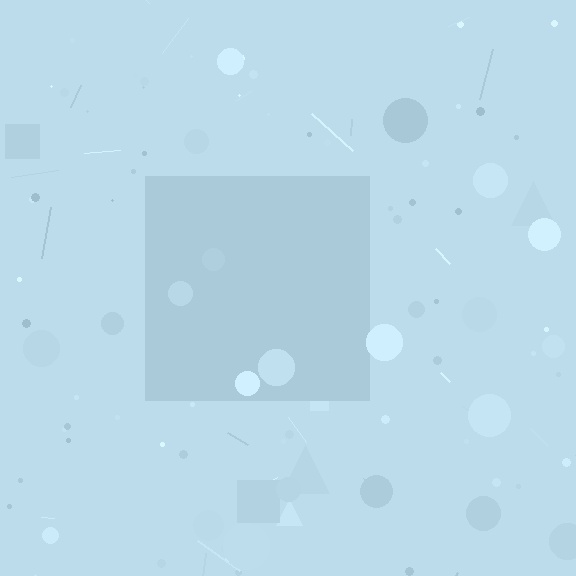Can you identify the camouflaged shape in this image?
The camouflaged shape is a square.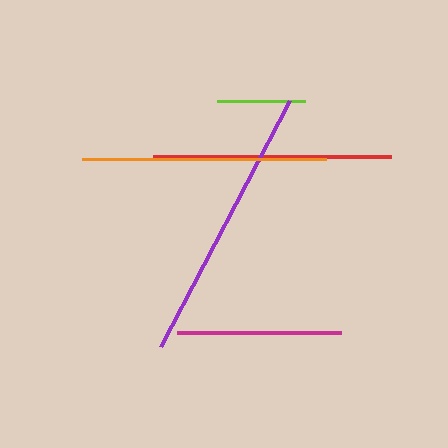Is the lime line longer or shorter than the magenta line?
The magenta line is longer than the lime line.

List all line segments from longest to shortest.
From longest to shortest: purple, orange, red, magenta, lime.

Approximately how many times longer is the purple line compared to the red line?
The purple line is approximately 1.2 times the length of the red line.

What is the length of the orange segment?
The orange segment is approximately 244 pixels long.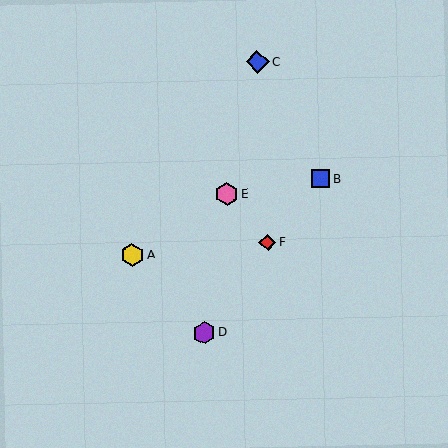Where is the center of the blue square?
The center of the blue square is at (321, 178).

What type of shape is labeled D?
Shape D is a purple hexagon.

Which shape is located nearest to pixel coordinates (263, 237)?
The red diamond (labeled F) at (268, 243) is nearest to that location.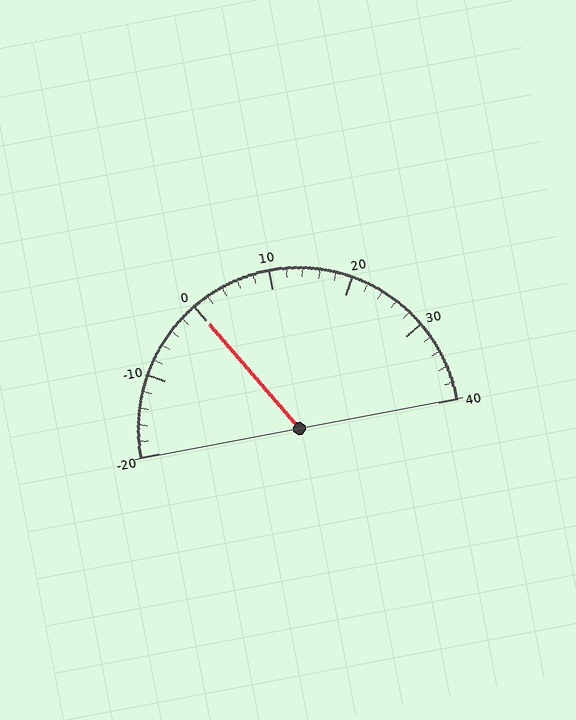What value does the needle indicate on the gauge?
The needle indicates approximately 0.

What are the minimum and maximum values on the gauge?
The gauge ranges from -20 to 40.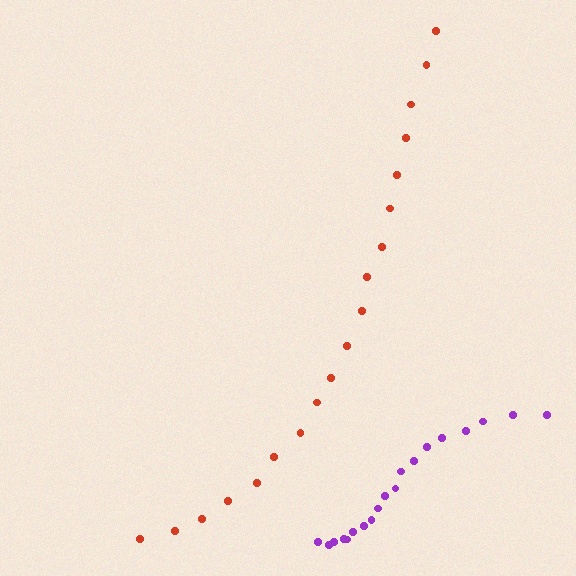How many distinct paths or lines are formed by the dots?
There are 2 distinct paths.